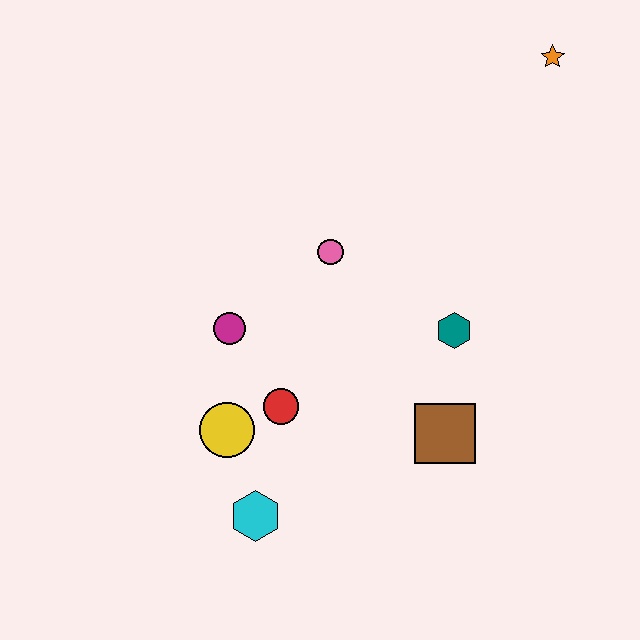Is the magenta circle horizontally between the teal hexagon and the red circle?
No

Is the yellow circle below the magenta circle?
Yes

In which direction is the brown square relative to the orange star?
The brown square is below the orange star.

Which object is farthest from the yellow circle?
The orange star is farthest from the yellow circle.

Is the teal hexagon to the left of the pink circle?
No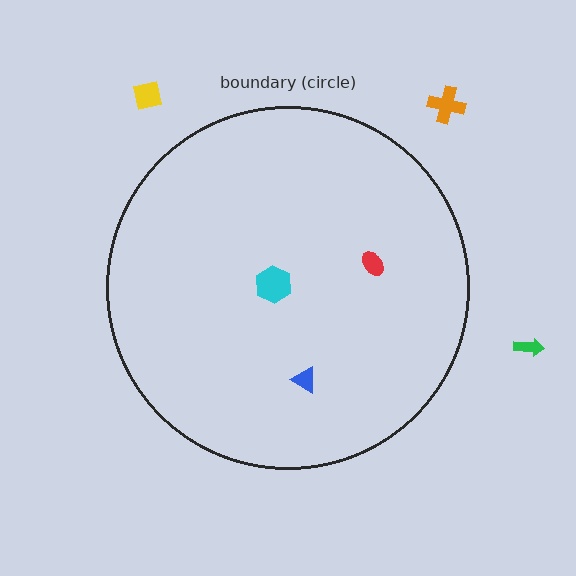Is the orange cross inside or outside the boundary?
Outside.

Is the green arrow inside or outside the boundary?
Outside.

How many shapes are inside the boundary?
3 inside, 3 outside.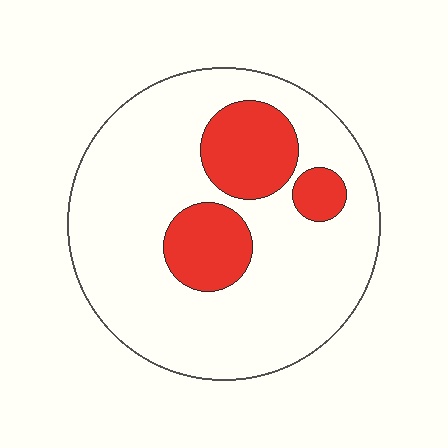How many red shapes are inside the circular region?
3.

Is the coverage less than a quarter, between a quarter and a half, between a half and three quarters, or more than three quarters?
Less than a quarter.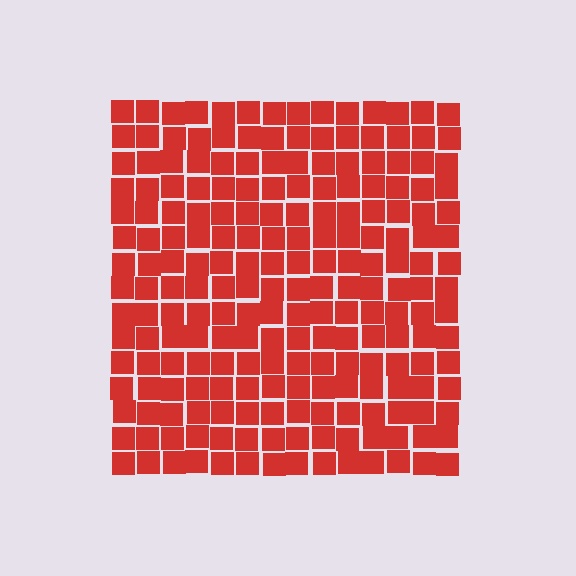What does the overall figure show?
The overall figure shows a square.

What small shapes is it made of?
It is made of small squares.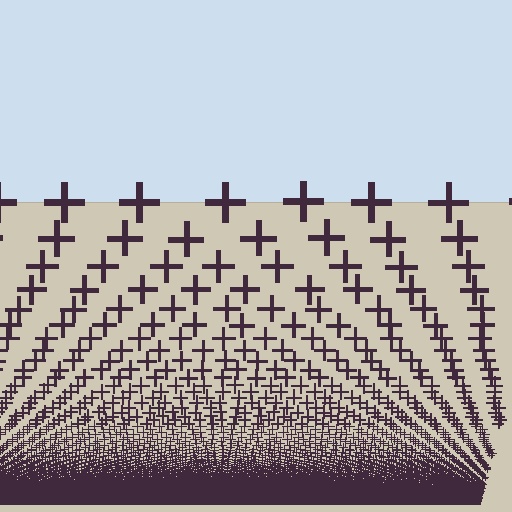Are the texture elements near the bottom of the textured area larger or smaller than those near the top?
Smaller. The gradient is inverted — elements near the bottom are smaller and denser.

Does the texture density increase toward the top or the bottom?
Density increases toward the bottom.